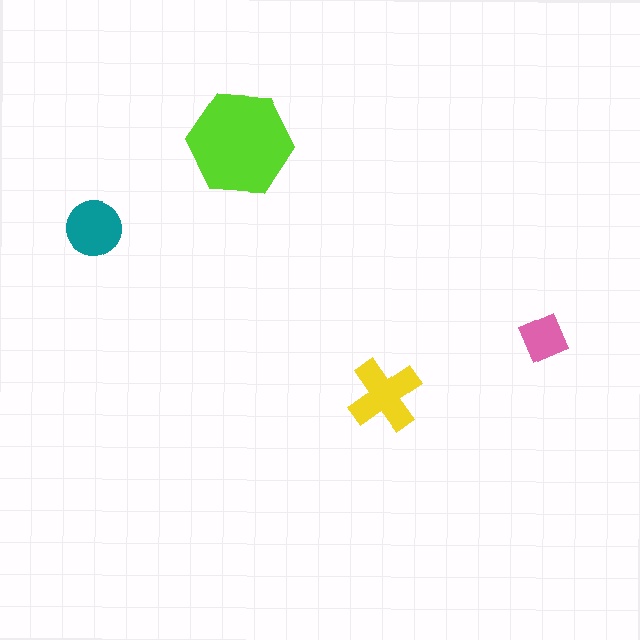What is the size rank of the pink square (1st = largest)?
4th.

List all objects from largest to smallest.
The lime hexagon, the yellow cross, the teal circle, the pink square.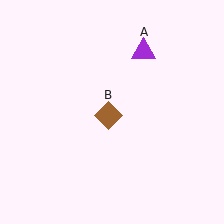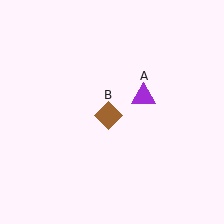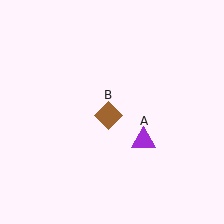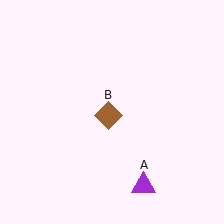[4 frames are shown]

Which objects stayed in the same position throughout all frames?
Brown diamond (object B) remained stationary.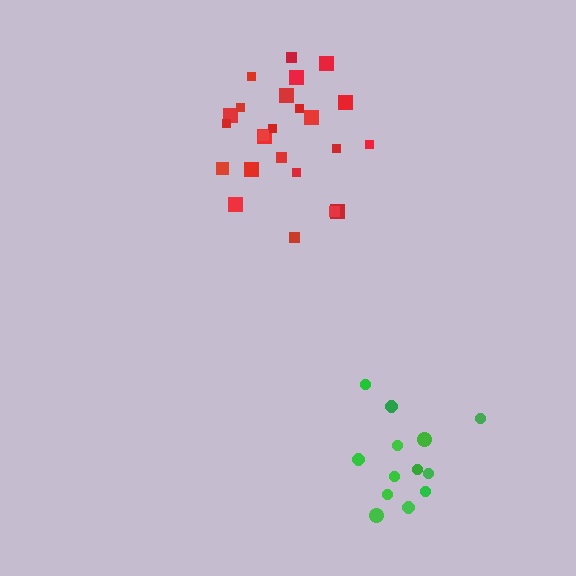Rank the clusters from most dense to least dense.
green, red.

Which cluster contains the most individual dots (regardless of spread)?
Red (24).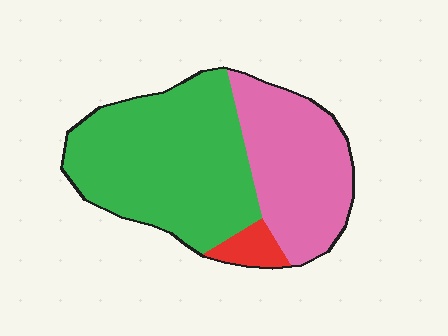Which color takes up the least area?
Red, at roughly 5%.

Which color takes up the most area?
Green, at roughly 55%.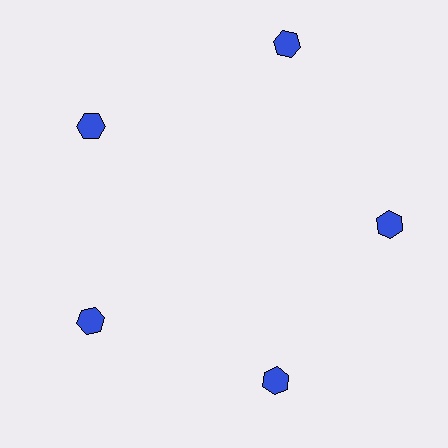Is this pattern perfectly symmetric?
No. The 5 blue hexagons are arranged in a ring, but one element near the 1 o'clock position is pushed outward from the center, breaking the 5-fold rotational symmetry.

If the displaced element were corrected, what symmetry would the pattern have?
It would have 5-fold rotational symmetry — the pattern would map onto itself every 72 degrees.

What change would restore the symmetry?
The symmetry would be restored by moving it inward, back onto the ring so that all 5 hexagons sit at equal angles and equal distance from the center.